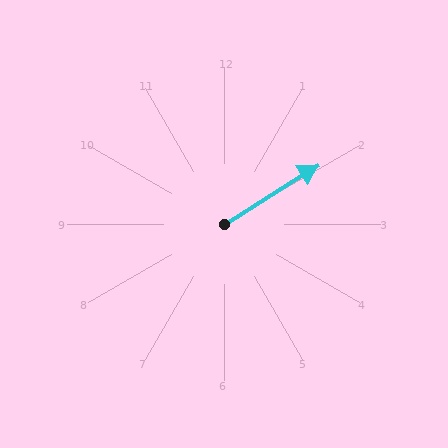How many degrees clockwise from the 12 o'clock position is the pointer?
Approximately 58 degrees.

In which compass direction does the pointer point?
Northeast.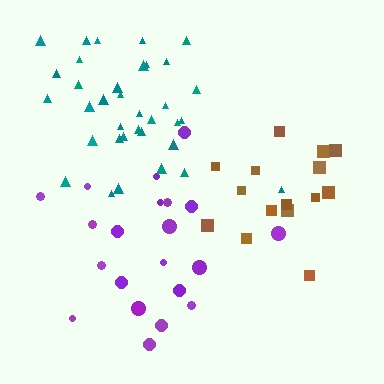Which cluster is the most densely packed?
Teal.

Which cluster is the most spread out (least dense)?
Purple.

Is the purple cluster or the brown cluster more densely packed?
Brown.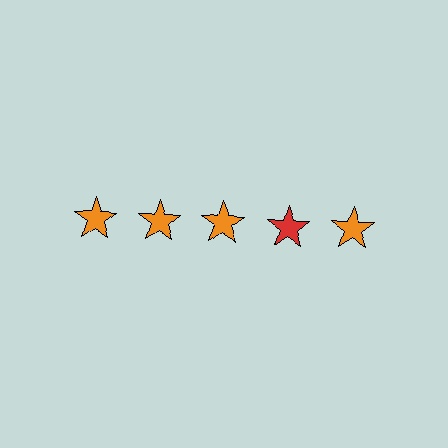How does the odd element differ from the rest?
It has a different color: red instead of orange.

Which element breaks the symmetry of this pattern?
The red star in the top row, second from right column breaks the symmetry. All other shapes are orange stars.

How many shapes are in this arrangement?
There are 5 shapes arranged in a grid pattern.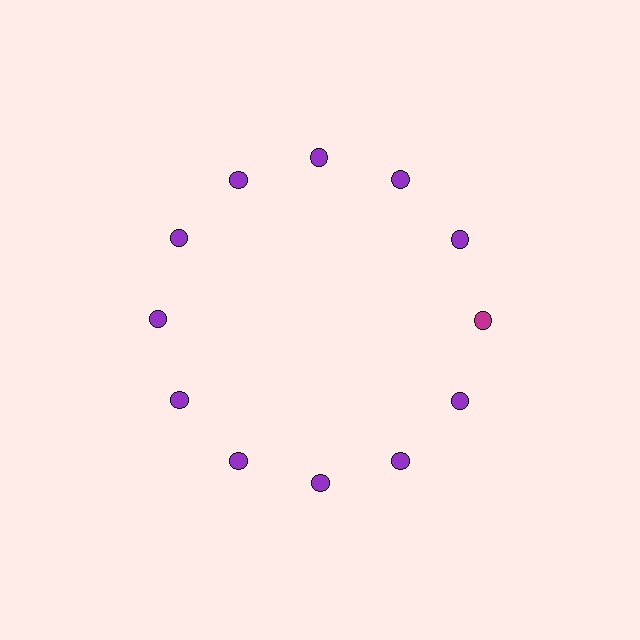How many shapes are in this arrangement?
There are 12 shapes arranged in a ring pattern.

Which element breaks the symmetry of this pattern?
The magenta circle at roughly the 3 o'clock position breaks the symmetry. All other shapes are purple circles.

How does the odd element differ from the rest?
It has a different color: magenta instead of purple.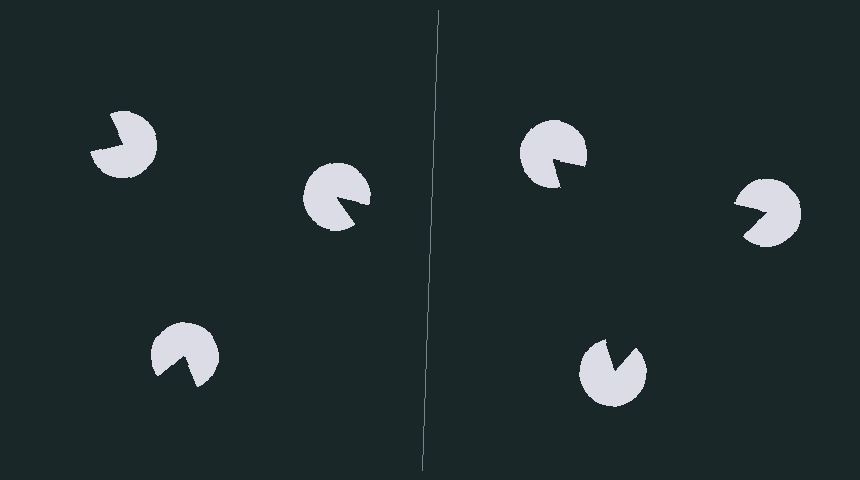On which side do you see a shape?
An illusory triangle appears on the right side. On the left side the wedge cuts are rotated, so no coherent shape forms.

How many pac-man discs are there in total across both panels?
6 — 3 on each side.